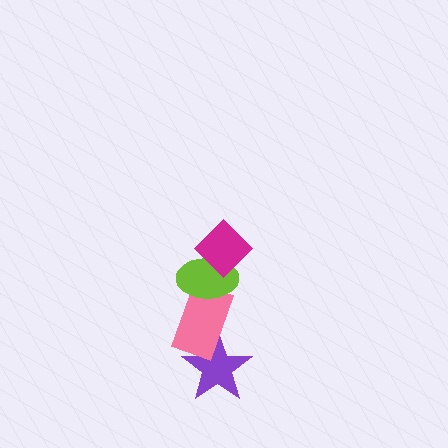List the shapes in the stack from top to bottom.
From top to bottom: the magenta diamond, the lime ellipse, the pink rectangle, the purple star.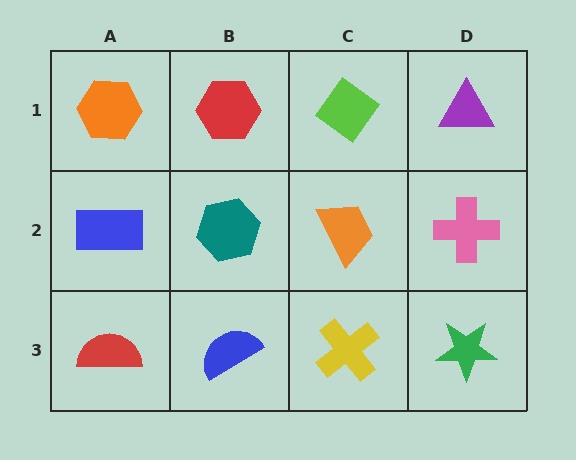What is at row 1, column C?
A lime diamond.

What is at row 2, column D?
A pink cross.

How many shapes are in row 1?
4 shapes.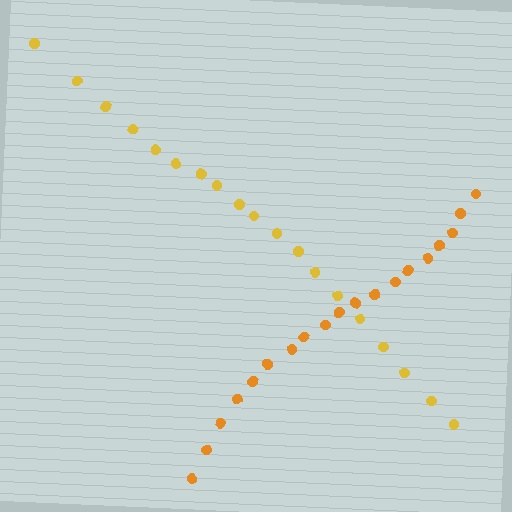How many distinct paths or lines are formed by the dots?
There are 2 distinct paths.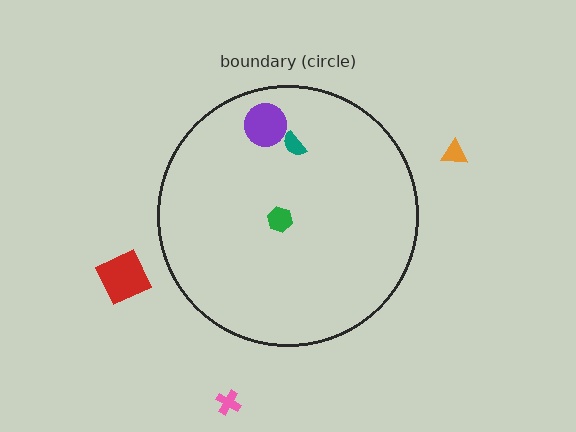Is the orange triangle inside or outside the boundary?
Outside.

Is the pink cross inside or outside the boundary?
Outside.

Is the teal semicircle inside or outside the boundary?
Inside.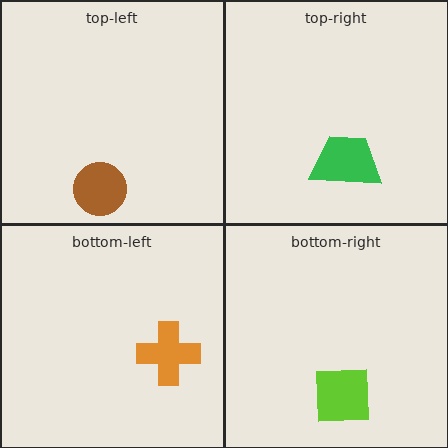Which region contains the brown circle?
The top-left region.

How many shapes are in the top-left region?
1.